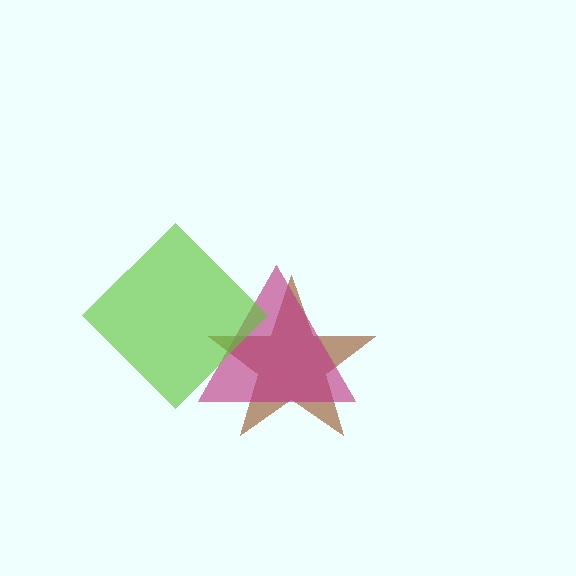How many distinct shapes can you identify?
There are 3 distinct shapes: a brown star, a magenta triangle, a lime diamond.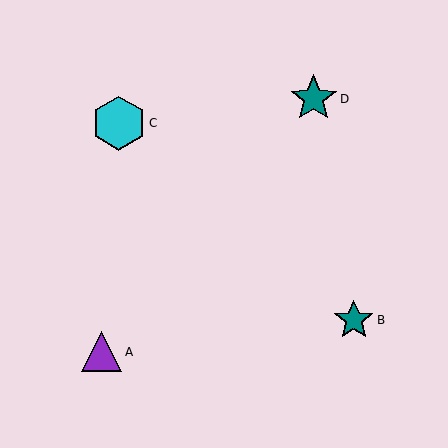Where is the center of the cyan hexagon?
The center of the cyan hexagon is at (119, 123).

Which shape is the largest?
The cyan hexagon (labeled C) is the largest.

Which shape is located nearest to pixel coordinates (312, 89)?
The teal star (labeled D) at (314, 99) is nearest to that location.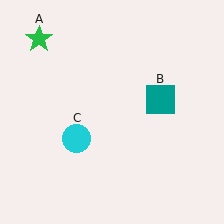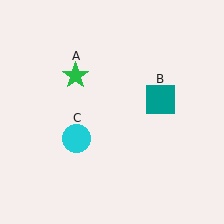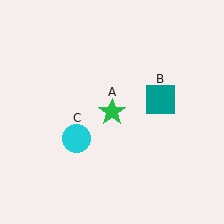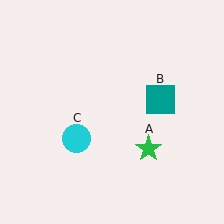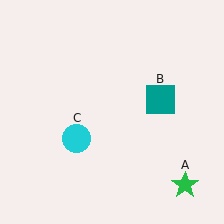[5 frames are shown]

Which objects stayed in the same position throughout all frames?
Teal square (object B) and cyan circle (object C) remained stationary.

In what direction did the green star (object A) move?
The green star (object A) moved down and to the right.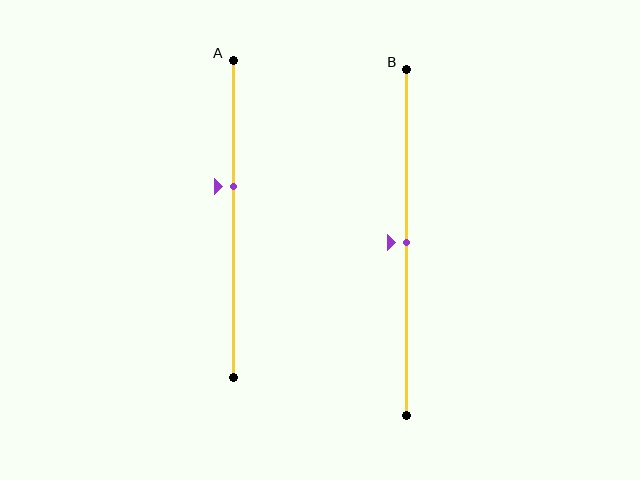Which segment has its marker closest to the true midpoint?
Segment B has its marker closest to the true midpoint.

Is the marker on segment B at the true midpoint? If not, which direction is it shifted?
Yes, the marker on segment B is at the true midpoint.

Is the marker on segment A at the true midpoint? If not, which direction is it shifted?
No, the marker on segment A is shifted upward by about 10% of the segment length.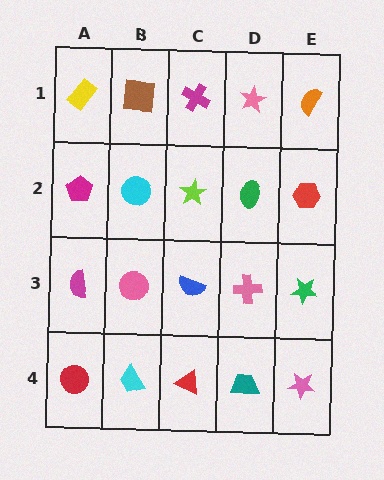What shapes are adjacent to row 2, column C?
A magenta cross (row 1, column C), a blue semicircle (row 3, column C), a cyan circle (row 2, column B), a green ellipse (row 2, column D).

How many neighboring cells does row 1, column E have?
2.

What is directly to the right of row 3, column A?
A pink circle.